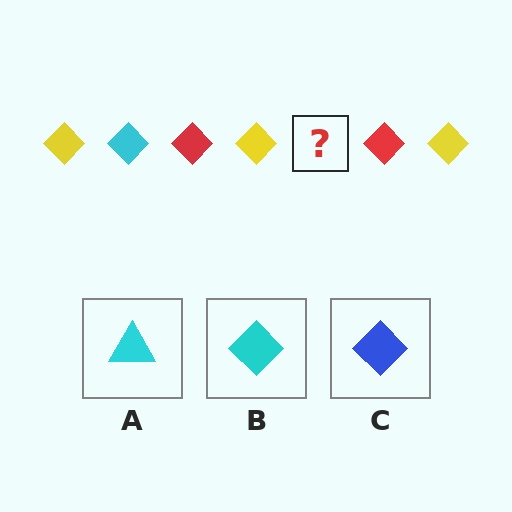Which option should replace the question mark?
Option B.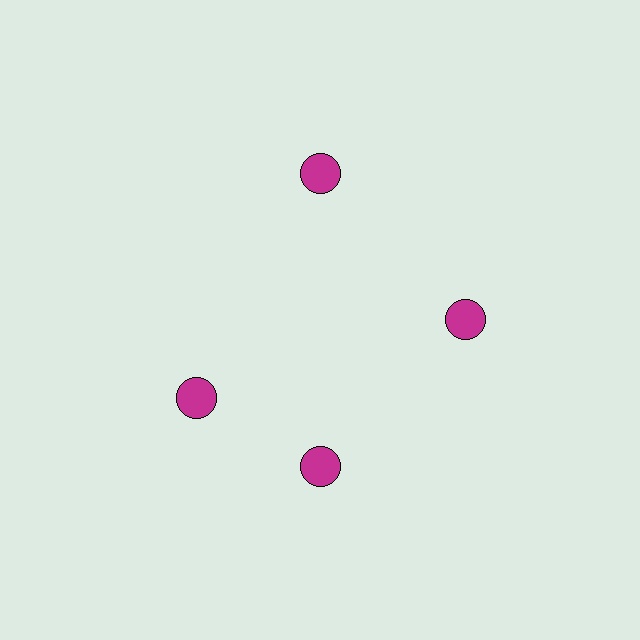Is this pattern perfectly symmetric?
No. The 4 magenta circles are arranged in a ring, but one element near the 9 o'clock position is rotated out of alignment along the ring, breaking the 4-fold rotational symmetry.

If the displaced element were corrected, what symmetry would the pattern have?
It would have 4-fold rotational symmetry — the pattern would map onto itself every 90 degrees.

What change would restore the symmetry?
The symmetry would be restored by rotating it back into even spacing with its neighbors so that all 4 circles sit at equal angles and equal distance from the center.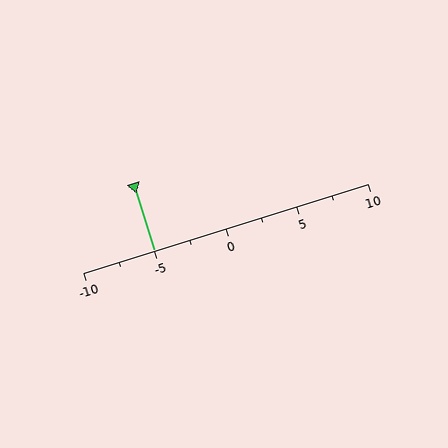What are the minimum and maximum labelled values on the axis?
The axis runs from -10 to 10.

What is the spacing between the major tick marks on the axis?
The major ticks are spaced 5 apart.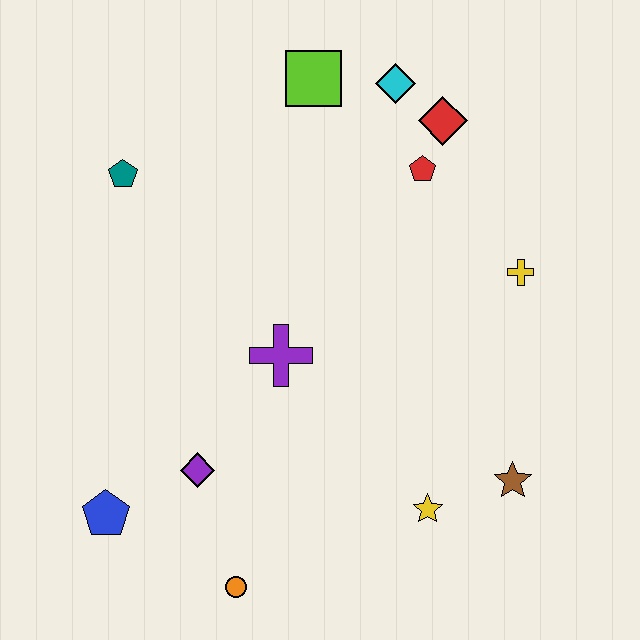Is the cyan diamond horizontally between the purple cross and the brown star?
Yes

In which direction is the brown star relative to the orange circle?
The brown star is to the right of the orange circle.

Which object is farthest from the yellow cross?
The blue pentagon is farthest from the yellow cross.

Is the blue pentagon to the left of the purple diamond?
Yes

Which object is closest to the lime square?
The cyan diamond is closest to the lime square.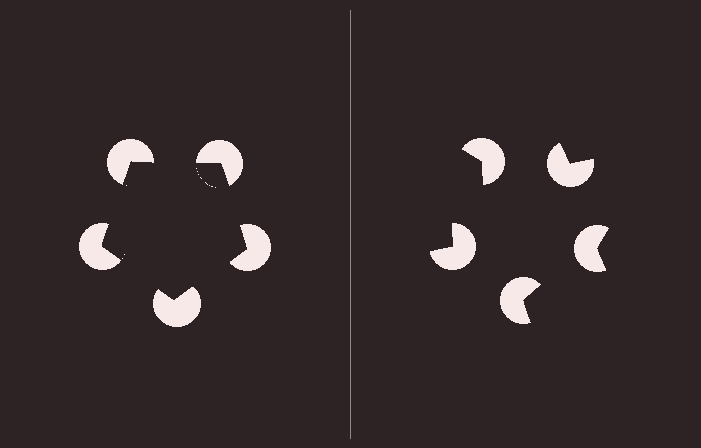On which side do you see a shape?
An illusory pentagon appears on the left side. On the right side the wedge cuts are rotated, so no coherent shape forms.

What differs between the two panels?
The pac-man discs are positioned identically on both sides; only the wedge orientations differ. On the left they align to a pentagon; on the right they are misaligned.